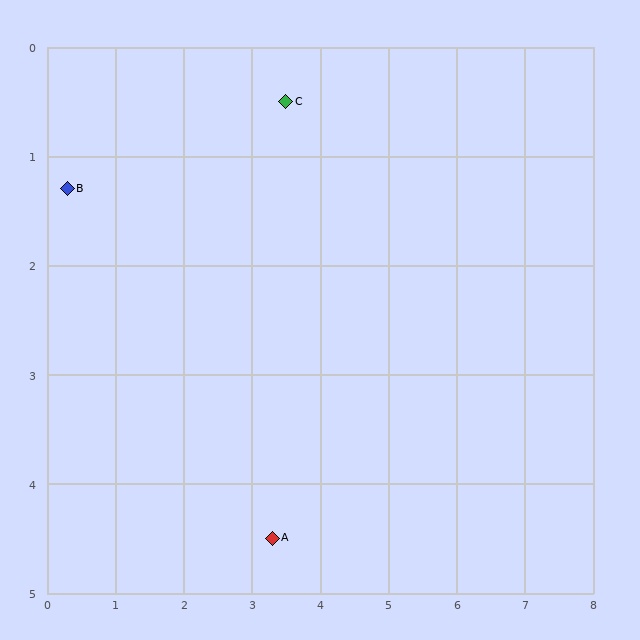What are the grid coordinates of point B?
Point B is at approximately (0.3, 1.3).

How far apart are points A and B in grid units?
Points A and B are about 4.4 grid units apart.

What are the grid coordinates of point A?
Point A is at approximately (3.3, 4.5).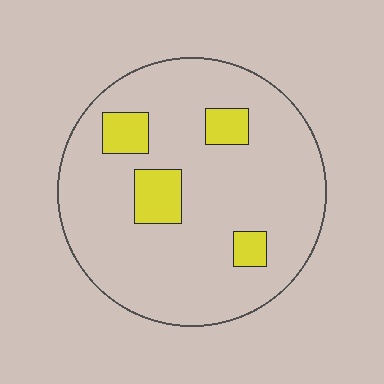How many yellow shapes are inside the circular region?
4.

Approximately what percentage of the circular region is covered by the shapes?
Approximately 15%.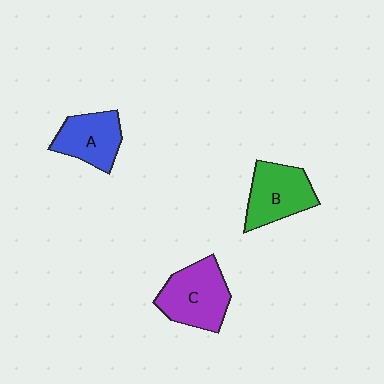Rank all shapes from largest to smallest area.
From largest to smallest: C (purple), B (green), A (blue).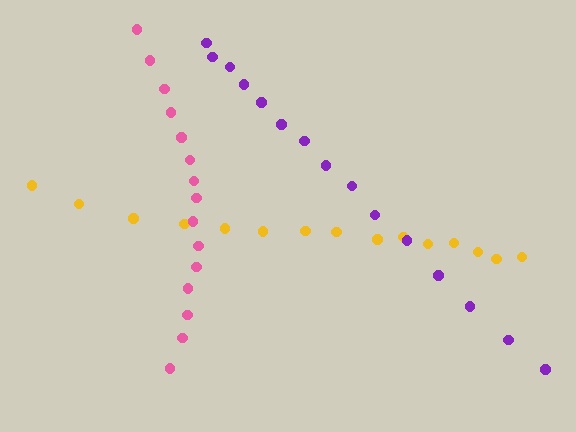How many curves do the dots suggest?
There are 3 distinct paths.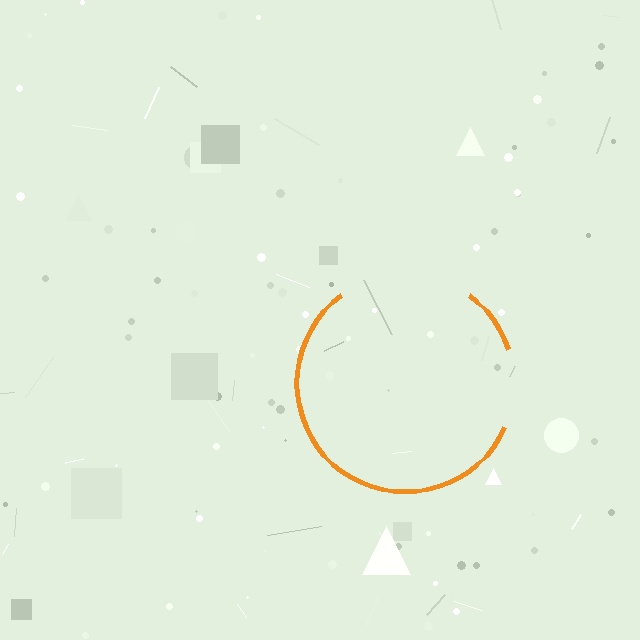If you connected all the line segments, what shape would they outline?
They would outline a circle.